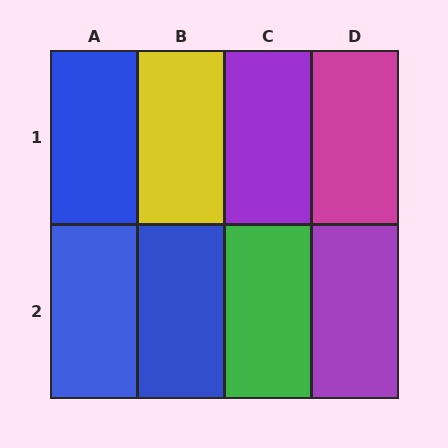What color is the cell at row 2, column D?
Purple.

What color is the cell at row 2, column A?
Blue.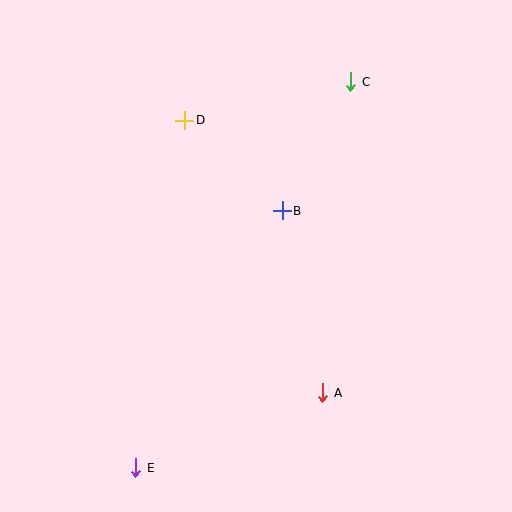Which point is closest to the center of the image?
Point B at (282, 211) is closest to the center.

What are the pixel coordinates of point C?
Point C is at (351, 82).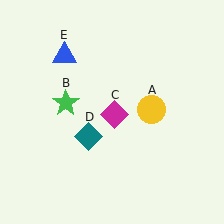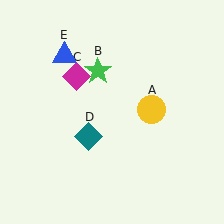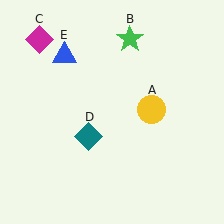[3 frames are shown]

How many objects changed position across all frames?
2 objects changed position: green star (object B), magenta diamond (object C).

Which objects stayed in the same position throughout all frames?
Yellow circle (object A) and teal diamond (object D) and blue triangle (object E) remained stationary.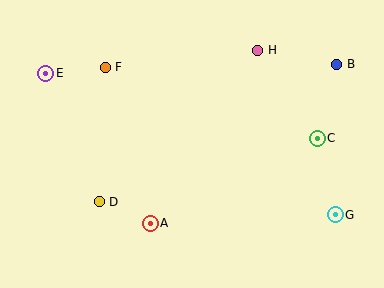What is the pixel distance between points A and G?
The distance between A and G is 185 pixels.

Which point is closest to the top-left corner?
Point E is closest to the top-left corner.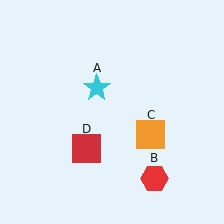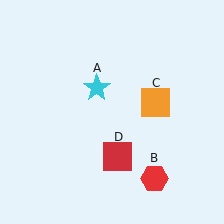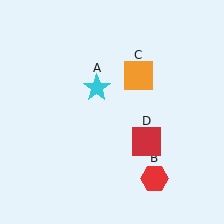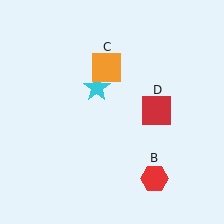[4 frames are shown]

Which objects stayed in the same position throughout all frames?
Cyan star (object A) and red hexagon (object B) remained stationary.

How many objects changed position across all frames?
2 objects changed position: orange square (object C), red square (object D).